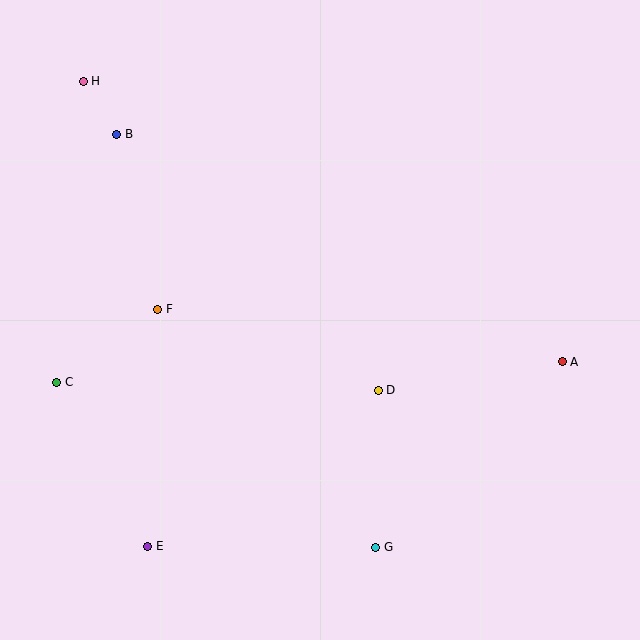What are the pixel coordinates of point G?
Point G is at (376, 547).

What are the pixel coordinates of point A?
Point A is at (562, 362).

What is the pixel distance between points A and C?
The distance between A and C is 506 pixels.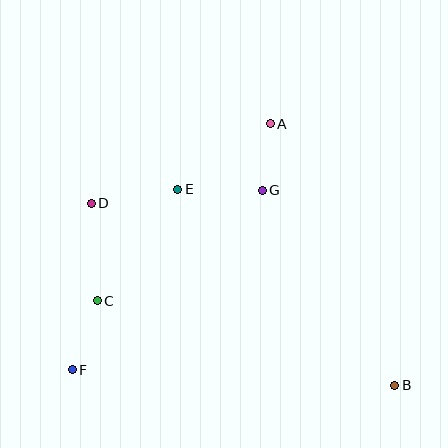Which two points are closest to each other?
Points A and G are closest to each other.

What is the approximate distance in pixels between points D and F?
The distance between D and F is approximately 167 pixels.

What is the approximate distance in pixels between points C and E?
The distance between C and E is approximately 138 pixels.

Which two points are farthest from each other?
Points B and D are farthest from each other.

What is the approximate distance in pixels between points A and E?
The distance between A and E is approximately 114 pixels.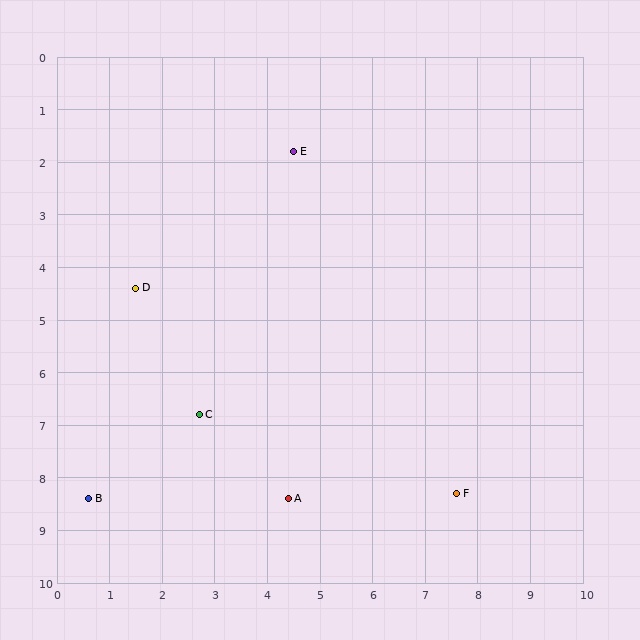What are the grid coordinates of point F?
Point F is at approximately (7.6, 8.3).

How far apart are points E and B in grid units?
Points E and B are about 7.7 grid units apart.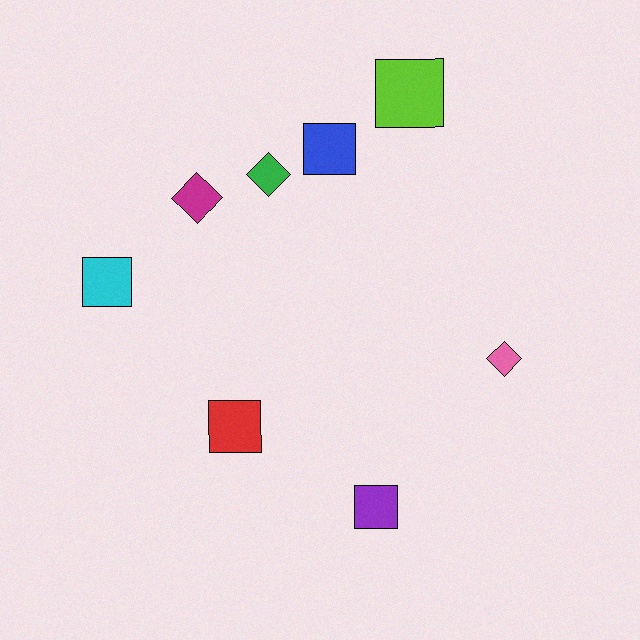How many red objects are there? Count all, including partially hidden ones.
There is 1 red object.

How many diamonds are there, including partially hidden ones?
There are 3 diamonds.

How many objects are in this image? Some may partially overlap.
There are 8 objects.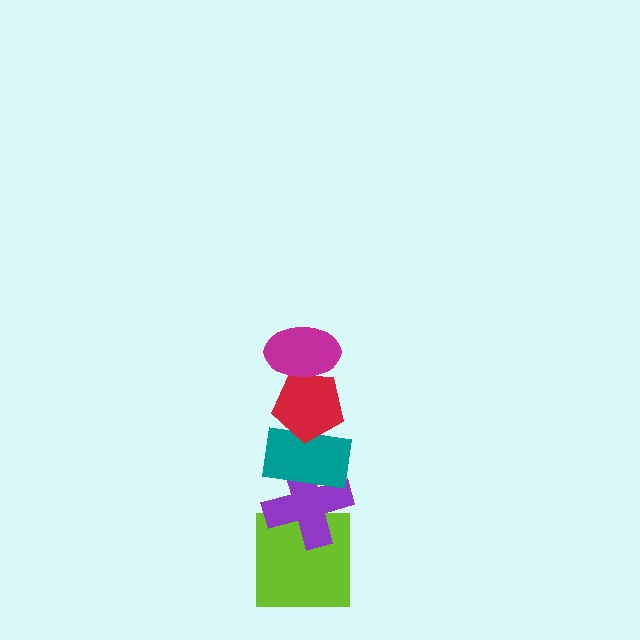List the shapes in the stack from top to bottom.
From top to bottom: the magenta ellipse, the red pentagon, the teal rectangle, the purple cross, the lime square.